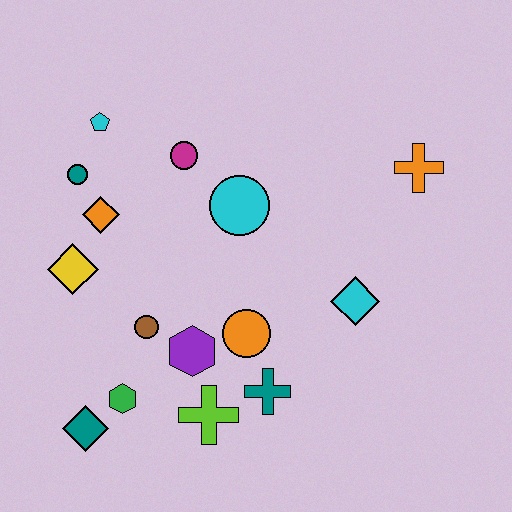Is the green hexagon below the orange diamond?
Yes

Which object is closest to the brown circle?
The purple hexagon is closest to the brown circle.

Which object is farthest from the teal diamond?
The orange cross is farthest from the teal diamond.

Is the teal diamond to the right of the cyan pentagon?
No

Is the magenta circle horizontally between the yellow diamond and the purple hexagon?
Yes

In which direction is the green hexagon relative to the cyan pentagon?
The green hexagon is below the cyan pentagon.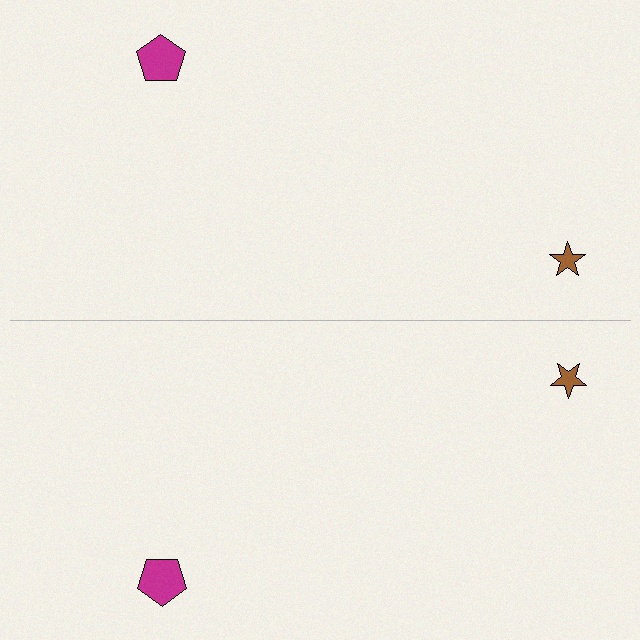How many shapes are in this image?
There are 4 shapes in this image.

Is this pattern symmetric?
Yes, this pattern has bilateral (reflection) symmetry.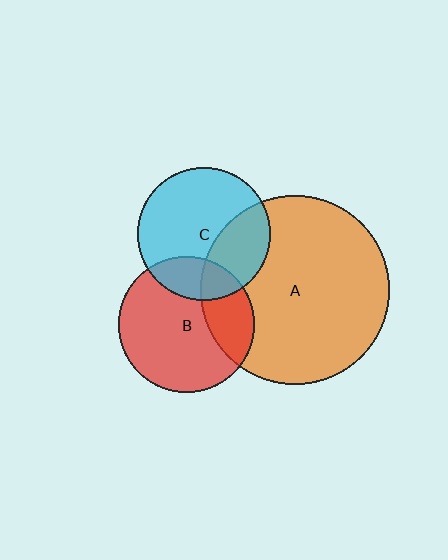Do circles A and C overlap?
Yes.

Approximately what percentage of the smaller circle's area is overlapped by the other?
Approximately 30%.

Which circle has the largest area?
Circle A (orange).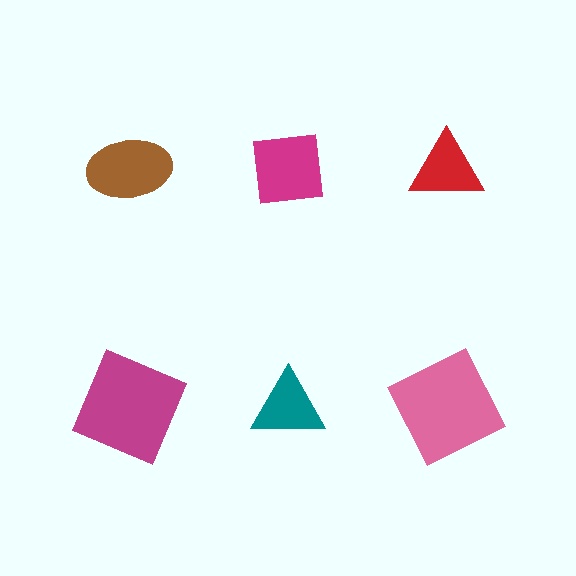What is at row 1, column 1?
A brown ellipse.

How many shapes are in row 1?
3 shapes.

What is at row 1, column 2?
A magenta square.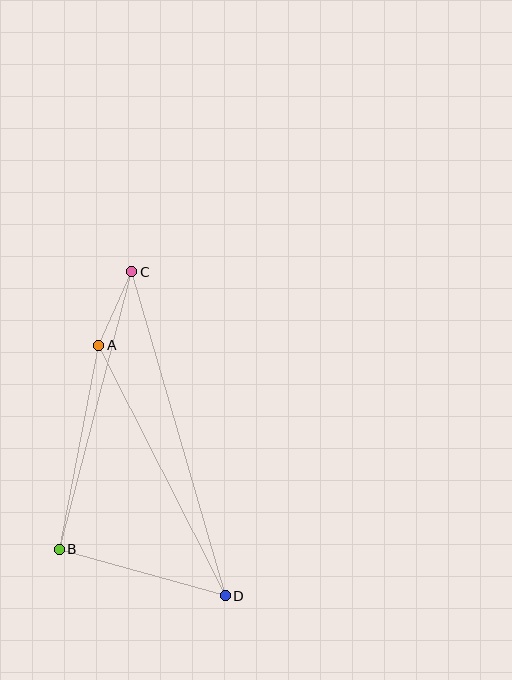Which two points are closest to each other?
Points A and C are closest to each other.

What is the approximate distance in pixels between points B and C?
The distance between B and C is approximately 287 pixels.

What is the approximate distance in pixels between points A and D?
The distance between A and D is approximately 280 pixels.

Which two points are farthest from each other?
Points C and D are farthest from each other.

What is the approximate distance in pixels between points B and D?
The distance between B and D is approximately 172 pixels.